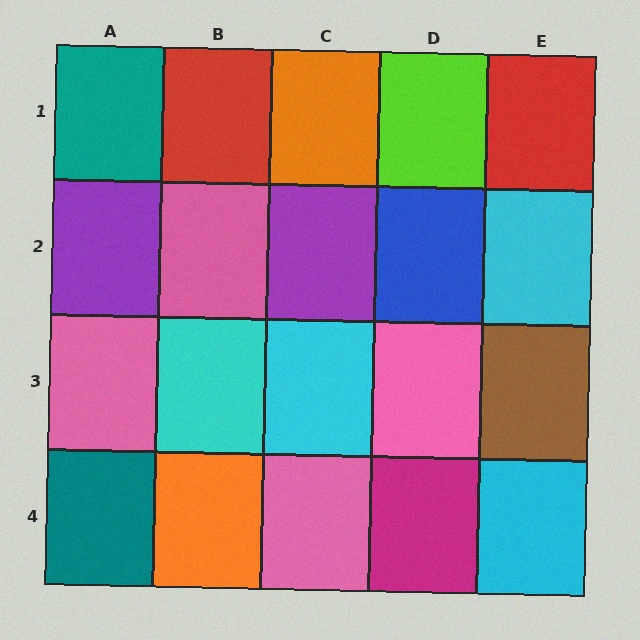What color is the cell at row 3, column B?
Cyan.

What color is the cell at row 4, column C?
Pink.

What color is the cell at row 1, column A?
Teal.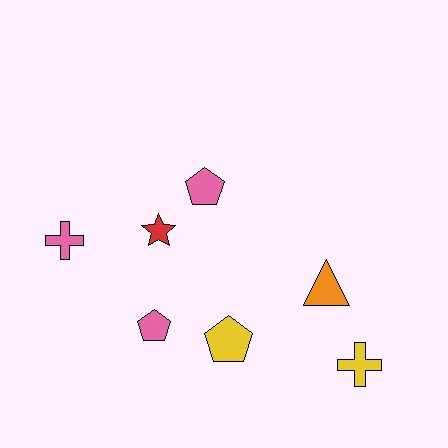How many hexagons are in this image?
There are no hexagons.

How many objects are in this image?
There are 7 objects.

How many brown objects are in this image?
There are no brown objects.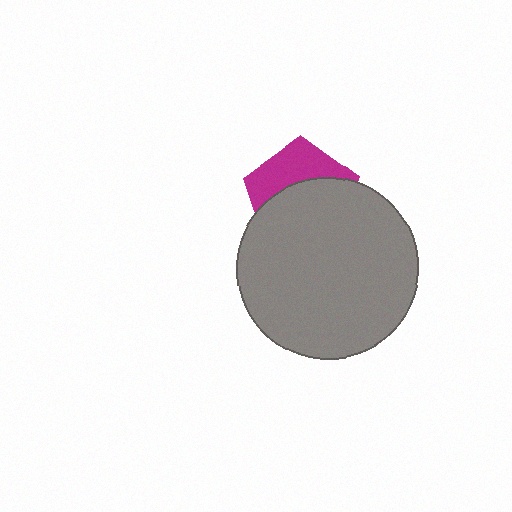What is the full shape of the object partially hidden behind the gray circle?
The partially hidden object is a magenta pentagon.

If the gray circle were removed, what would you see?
You would see the complete magenta pentagon.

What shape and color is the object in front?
The object in front is a gray circle.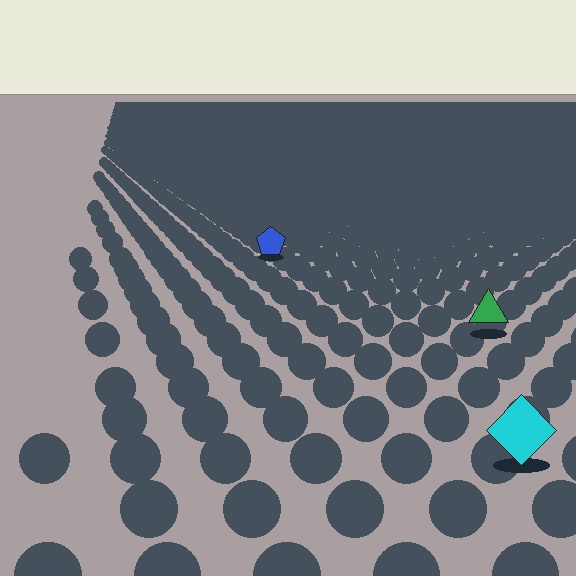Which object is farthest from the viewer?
The blue pentagon is farthest from the viewer. It appears smaller and the ground texture around it is denser.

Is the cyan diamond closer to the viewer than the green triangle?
Yes. The cyan diamond is closer — you can tell from the texture gradient: the ground texture is coarser near it.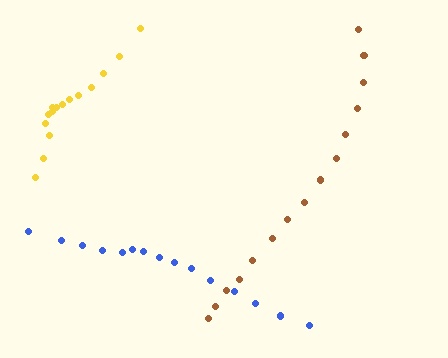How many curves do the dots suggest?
There are 3 distinct paths.